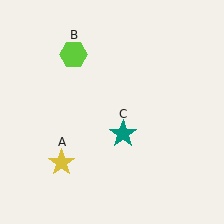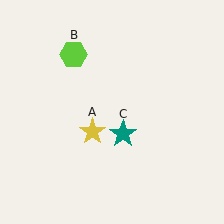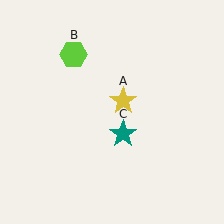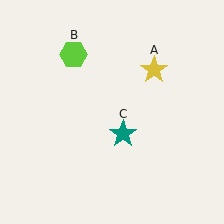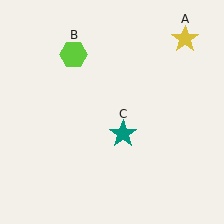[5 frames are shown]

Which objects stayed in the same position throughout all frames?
Lime hexagon (object B) and teal star (object C) remained stationary.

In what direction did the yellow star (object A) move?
The yellow star (object A) moved up and to the right.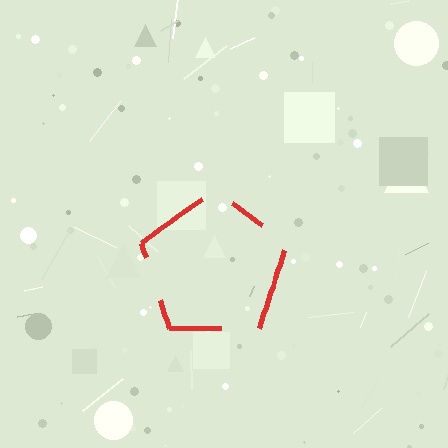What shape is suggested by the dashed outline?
The dashed outline suggests a pentagon.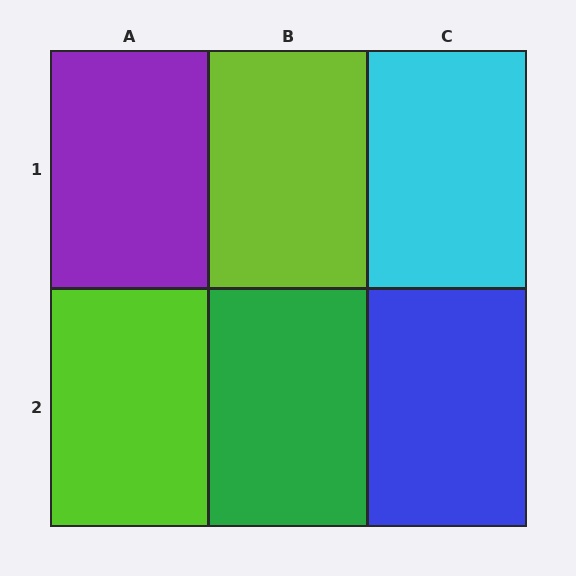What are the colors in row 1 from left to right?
Purple, lime, cyan.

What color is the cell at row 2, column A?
Lime.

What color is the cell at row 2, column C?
Blue.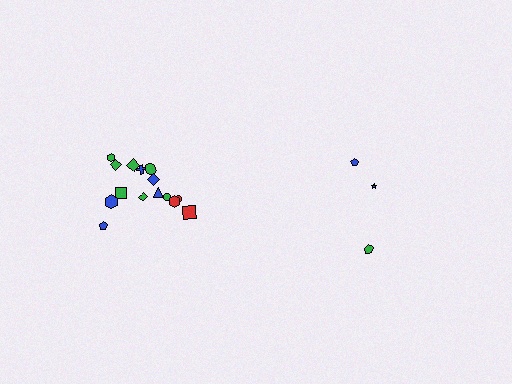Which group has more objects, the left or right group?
The left group.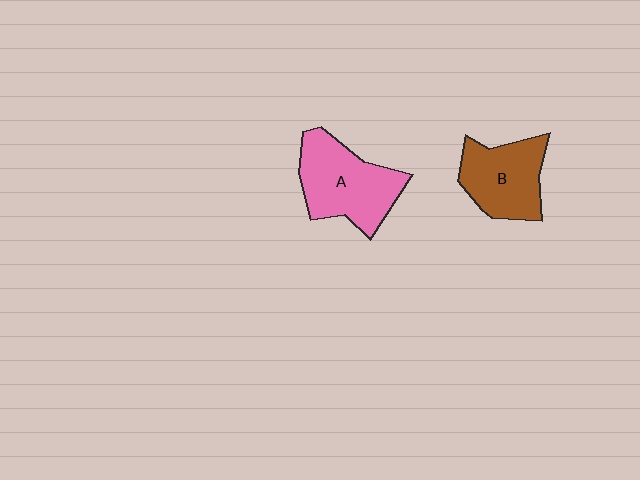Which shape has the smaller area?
Shape B (brown).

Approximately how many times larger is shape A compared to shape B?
Approximately 1.2 times.